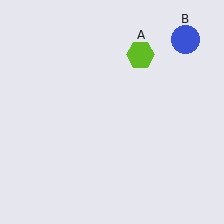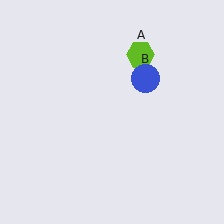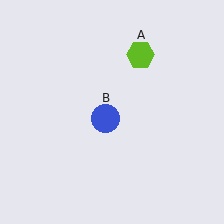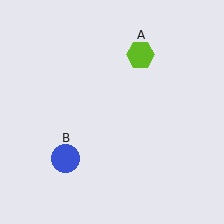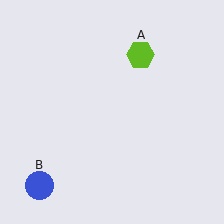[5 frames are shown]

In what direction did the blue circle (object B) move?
The blue circle (object B) moved down and to the left.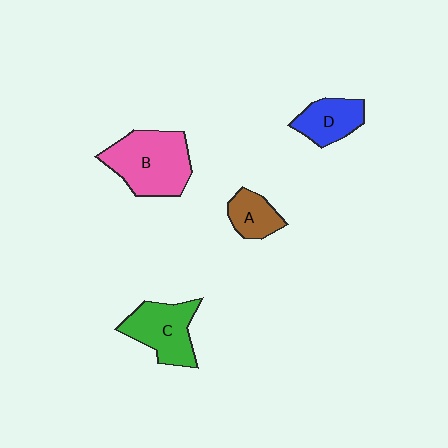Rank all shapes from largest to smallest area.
From largest to smallest: B (pink), C (green), D (blue), A (brown).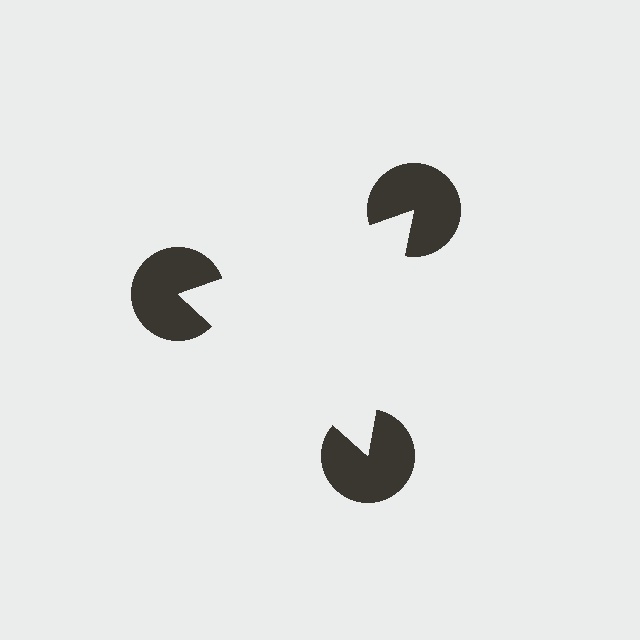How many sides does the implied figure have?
3 sides.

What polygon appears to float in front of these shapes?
An illusory triangle — its edges are inferred from the aligned wedge cuts in the pac-man discs, not physically drawn.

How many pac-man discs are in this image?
There are 3 — one at each vertex of the illusory triangle.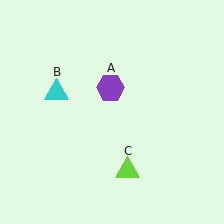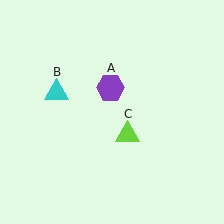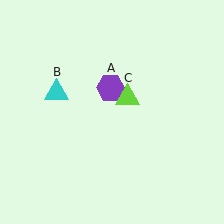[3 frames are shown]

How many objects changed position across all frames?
1 object changed position: lime triangle (object C).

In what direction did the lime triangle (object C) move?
The lime triangle (object C) moved up.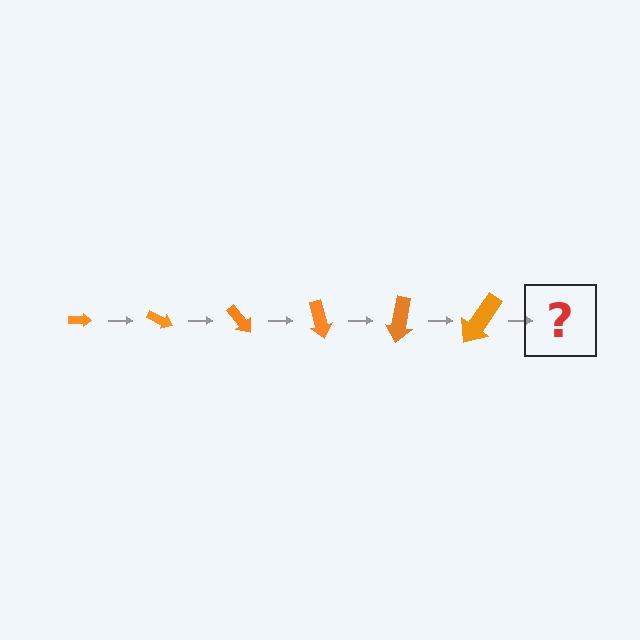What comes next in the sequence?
The next element should be an arrow, larger than the previous one and rotated 150 degrees from the start.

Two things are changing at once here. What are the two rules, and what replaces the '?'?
The two rules are that the arrow grows larger each step and it rotates 25 degrees each step. The '?' should be an arrow, larger than the previous one and rotated 150 degrees from the start.